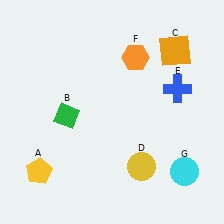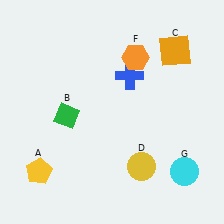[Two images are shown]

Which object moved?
The blue cross (E) moved left.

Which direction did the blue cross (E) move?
The blue cross (E) moved left.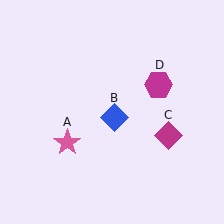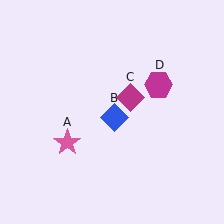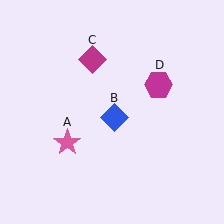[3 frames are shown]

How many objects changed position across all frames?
1 object changed position: magenta diamond (object C).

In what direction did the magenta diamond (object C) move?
The magenta diamond (object C) moved up and to the left.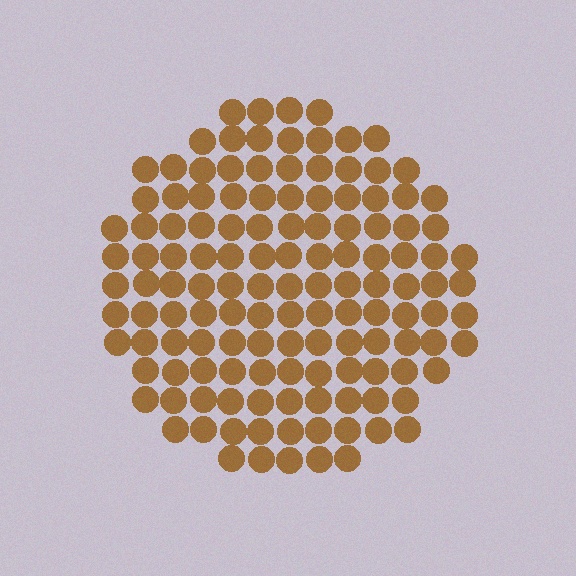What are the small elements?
The small elements are circles.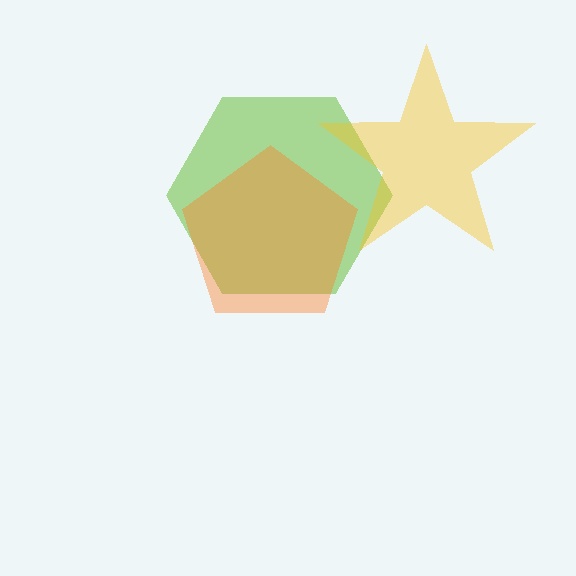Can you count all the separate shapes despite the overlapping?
Yes, there are 3 separate shapes.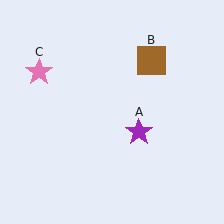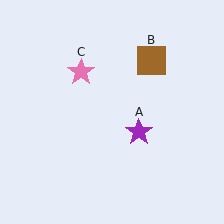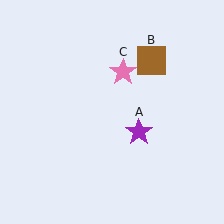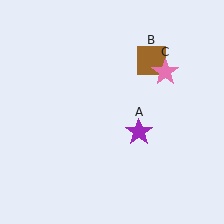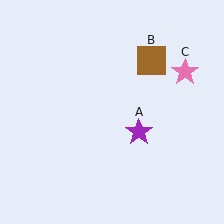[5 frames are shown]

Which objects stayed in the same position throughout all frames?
Purple star (object A) and brown square (object B) remained stationary.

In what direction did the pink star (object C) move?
The pink star (object C) moved right.